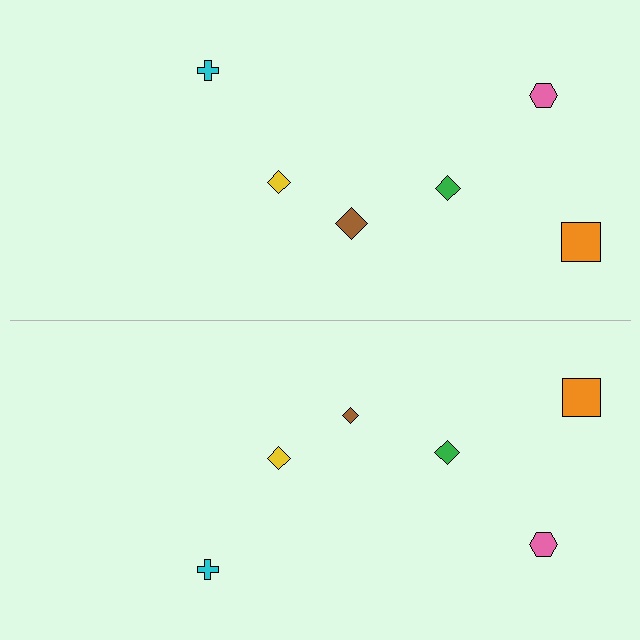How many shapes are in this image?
There are 12 shapes in this image.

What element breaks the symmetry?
The brown diamond on the bottom side has a different size than its mirror counterpart.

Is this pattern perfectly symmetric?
No, the pattern is not perfectly symmetric. The brown diamond on the bottom side has a different size than its mirror counterpart.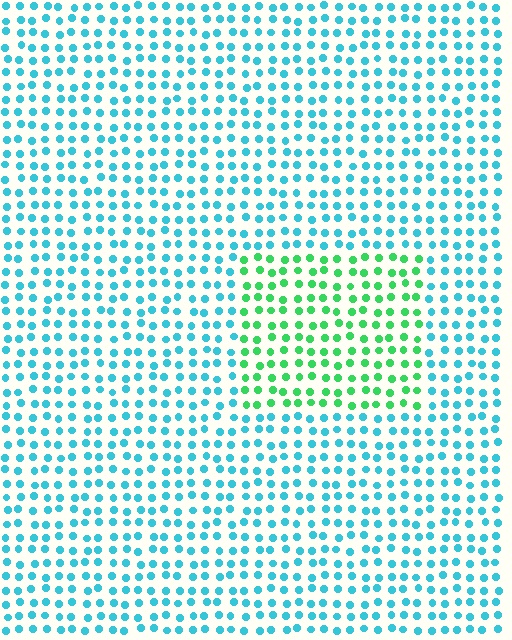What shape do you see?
I see a rectangle.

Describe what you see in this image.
The image is filled with small cyan elements in a uniform arrangement. A rectangle-shaped region is visible where the elements are tinted to a slightly different hue, forming a subtle color boundary.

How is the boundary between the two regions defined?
The boundary is defined purely by a slight shift in hue (about 52 degrees). Spacing, size, and orientation are identical on both sides.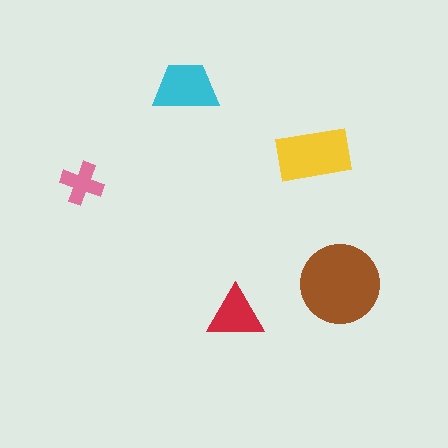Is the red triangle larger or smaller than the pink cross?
Larger.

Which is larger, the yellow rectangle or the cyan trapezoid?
The yellow rectangle.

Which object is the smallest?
The pink cross.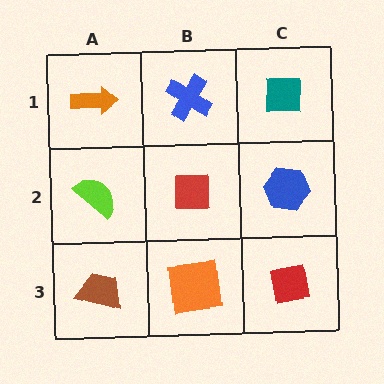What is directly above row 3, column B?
A red square.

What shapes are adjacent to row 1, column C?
A blue hexagon (row 2, column C), a blue cross (row 1, column B).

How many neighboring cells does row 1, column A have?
2.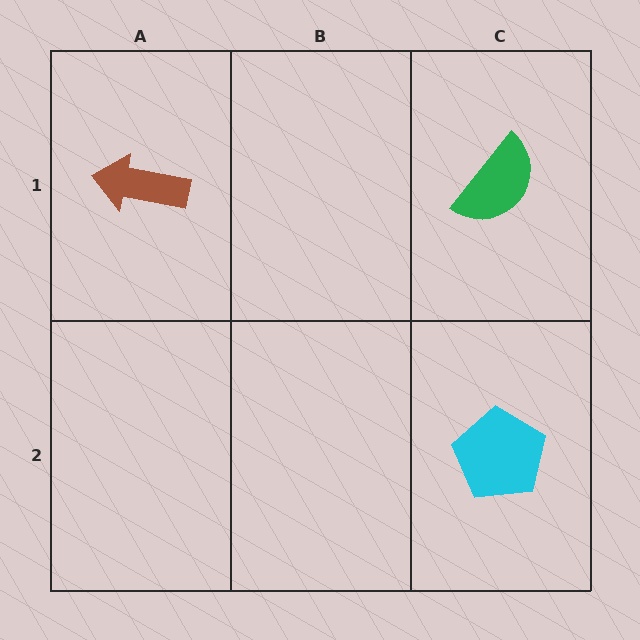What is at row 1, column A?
A brown arrow.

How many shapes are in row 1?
2 shapes.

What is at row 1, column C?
A green semicircle.